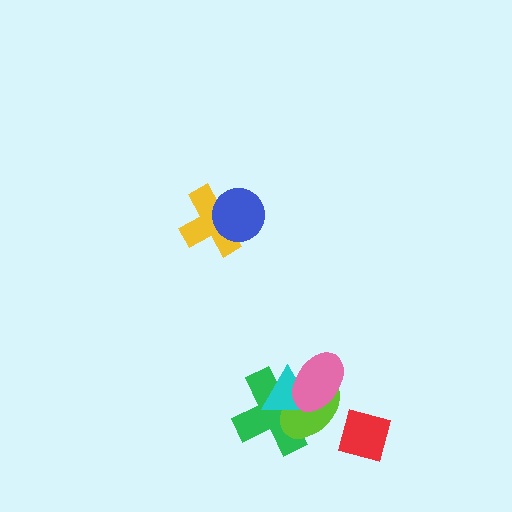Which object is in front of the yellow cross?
The blue circle is in front of the yellow cross.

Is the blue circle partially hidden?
No, no other shape covers it.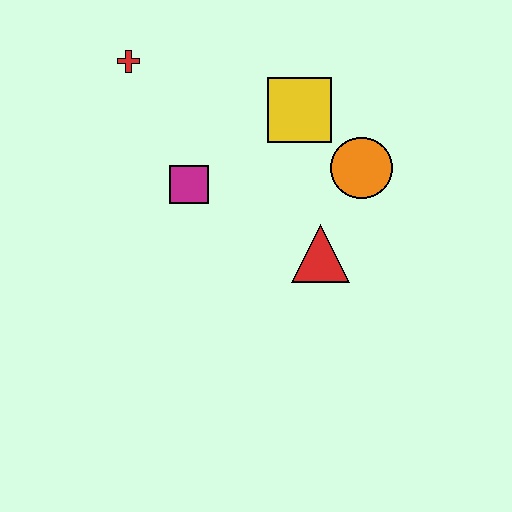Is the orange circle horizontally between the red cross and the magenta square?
No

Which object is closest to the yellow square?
The orange circle is closest to the yellow square.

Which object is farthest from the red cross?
The red triangle is farthest from the red cross.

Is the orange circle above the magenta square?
Yes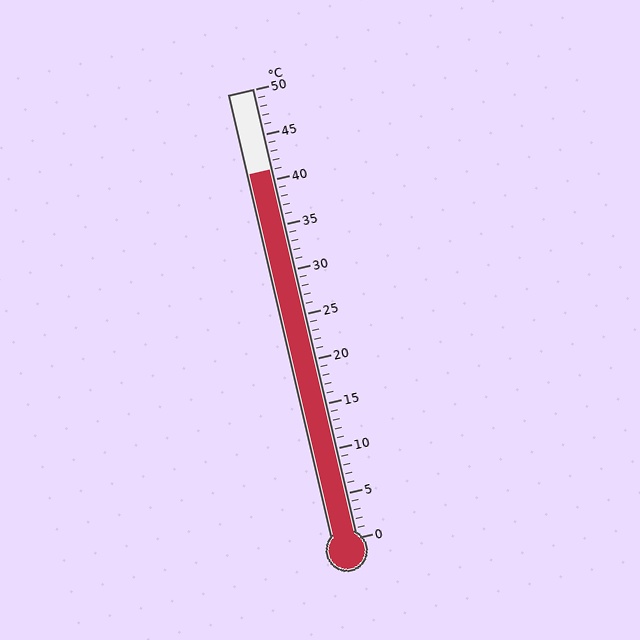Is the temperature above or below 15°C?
The temperature is above 15°C.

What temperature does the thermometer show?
The thermometer shows approximately 41°C.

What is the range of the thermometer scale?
The thermometer scale ranges from 0°C to 50°C.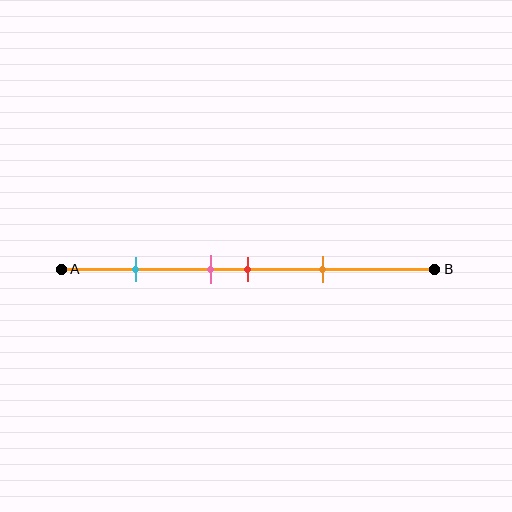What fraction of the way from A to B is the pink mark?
The pink mark is approximately 40% (0.4) of the way from A to B.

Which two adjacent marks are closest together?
The pink and red marks are the closest adjacent pair.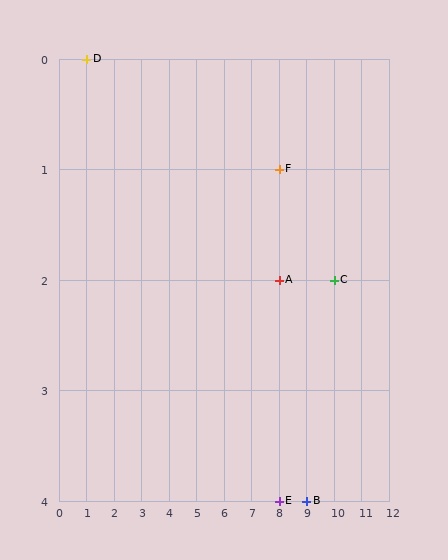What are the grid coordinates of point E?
Point E is at grid coordinates (8, 4).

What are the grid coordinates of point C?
Point C is at grid coordinates (10, 2).